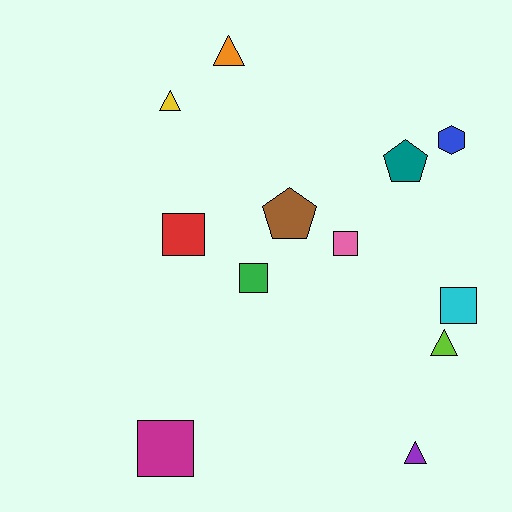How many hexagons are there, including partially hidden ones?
There is 1 hexagon.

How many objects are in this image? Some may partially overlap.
There are 12 objects.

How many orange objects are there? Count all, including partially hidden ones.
There is 1 orange object.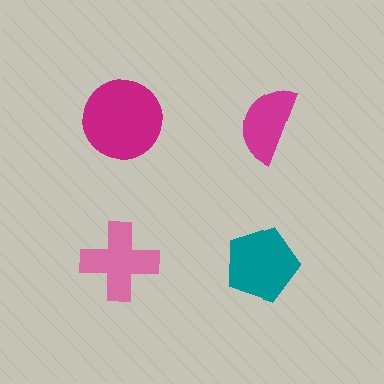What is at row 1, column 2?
A magenta semicircle.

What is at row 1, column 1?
A magenta circle.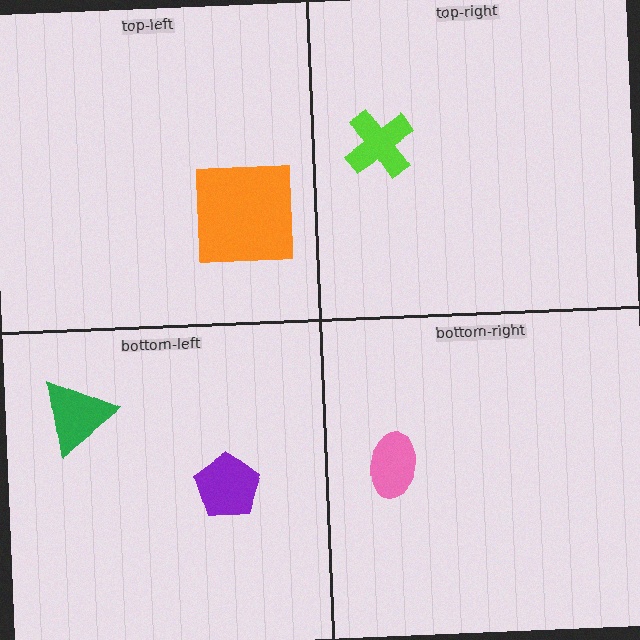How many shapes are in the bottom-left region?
2.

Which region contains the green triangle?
The bottom-left region.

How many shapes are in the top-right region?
1.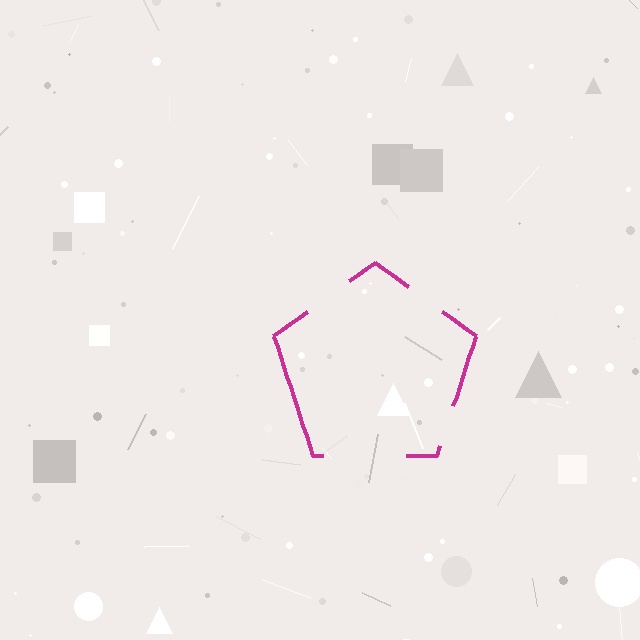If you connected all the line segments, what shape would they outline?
They would outline a pentagon.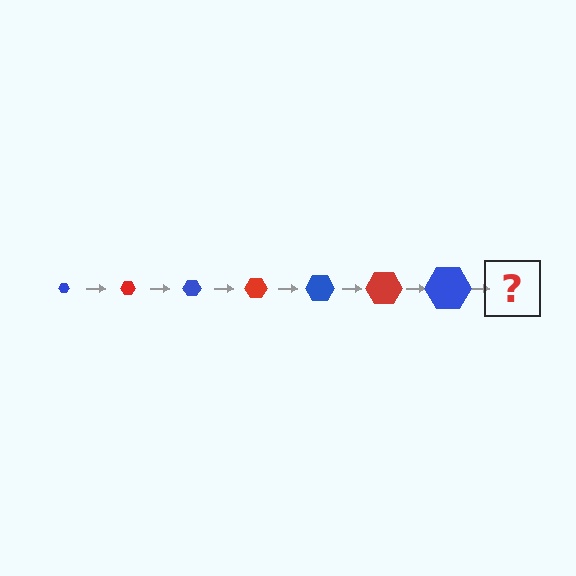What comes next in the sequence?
The next element should be a red hexagon, larger than the previous one.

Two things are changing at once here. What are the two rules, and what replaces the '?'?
The two rules are that the hexagon grows larger each step and the color cycles through blue and red. The '?' should be a red hexagon, larger than the previous one.